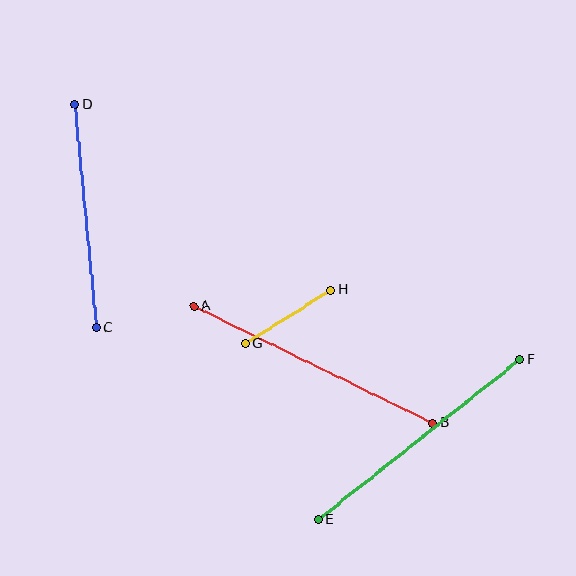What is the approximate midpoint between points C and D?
The midpoint is at approximately (86, 216) pixels.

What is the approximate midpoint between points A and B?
The midpoint is at approximately (313, 365) pixels.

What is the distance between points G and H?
The distance is approximately 101 pixels.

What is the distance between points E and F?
The distance is approximately 257 pixels.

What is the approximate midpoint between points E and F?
The midpoint is at approximately (419, 440) pixels.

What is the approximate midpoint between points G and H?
The midpoint is at approximately (288, 317) pixels.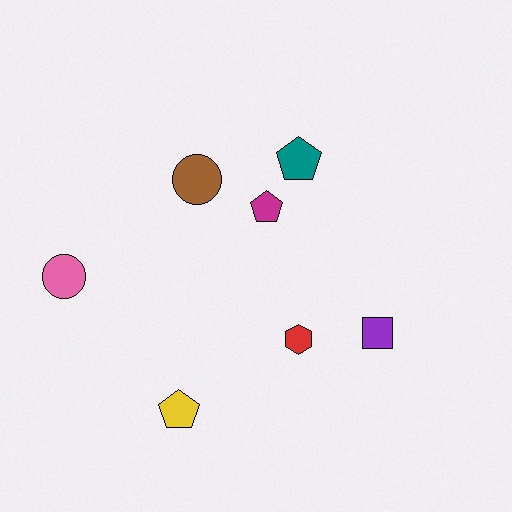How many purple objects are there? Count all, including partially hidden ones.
There is 1 purple object.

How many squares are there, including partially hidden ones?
There is 1 square.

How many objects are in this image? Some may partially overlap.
There are 7 objects.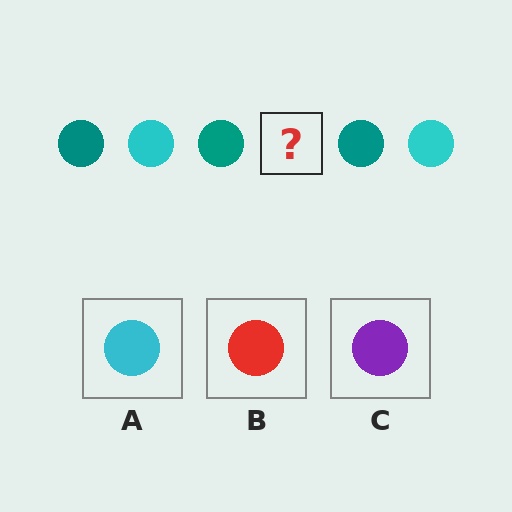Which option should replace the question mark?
Option A.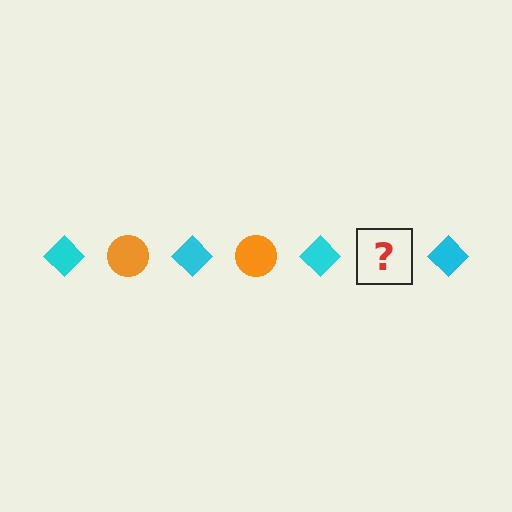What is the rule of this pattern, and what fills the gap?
The rule is that the pattern alternates between cyan diamond and orange circle. The gap should be filled with an orange circle.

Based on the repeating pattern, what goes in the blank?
The blank should be an orange circle.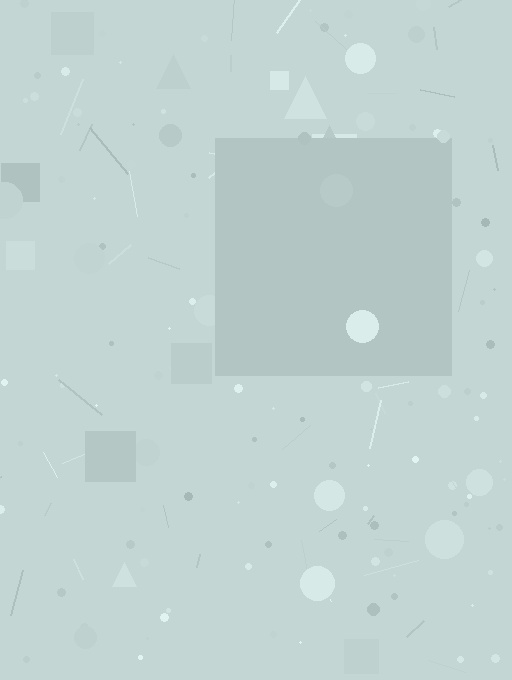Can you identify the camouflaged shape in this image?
The camouflaged shape is a square.